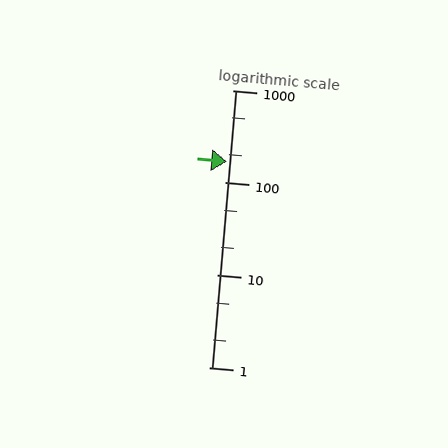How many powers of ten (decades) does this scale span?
The scale spans 3 decades, from 1 to 1000.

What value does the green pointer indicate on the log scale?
The pointer indicates approximately 170.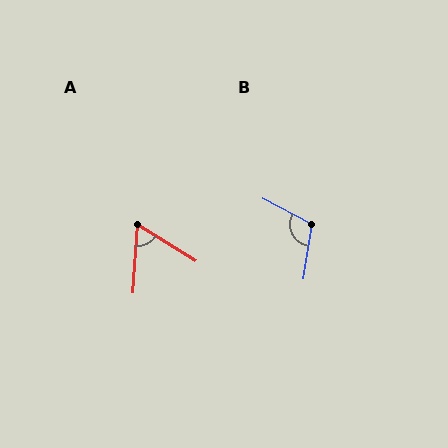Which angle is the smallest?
A, at approximately 62 degrees.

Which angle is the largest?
B, at approximately 109 degrees.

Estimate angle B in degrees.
Approximately 109 degrees.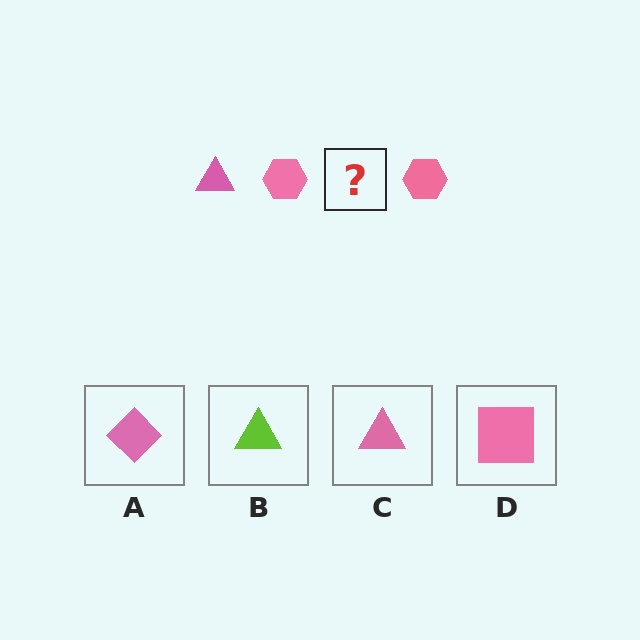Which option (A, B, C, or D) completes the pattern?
C.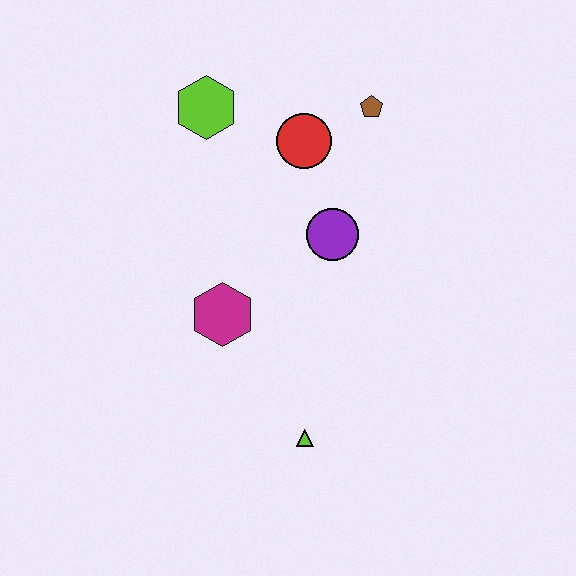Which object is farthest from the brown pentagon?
The lime triangle is farthest from the brown pentagon.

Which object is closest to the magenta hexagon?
The purple circle is closest to the magenta hexagon.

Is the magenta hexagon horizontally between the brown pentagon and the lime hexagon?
Yes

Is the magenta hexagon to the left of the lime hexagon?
No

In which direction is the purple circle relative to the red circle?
The purple circle is below the red circle.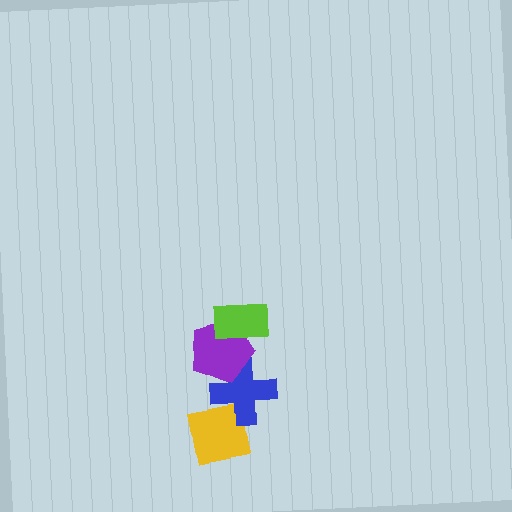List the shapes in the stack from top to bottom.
From top to bottom: the lime rectangle, the purple pentagon, the blue cross, the yellow square.